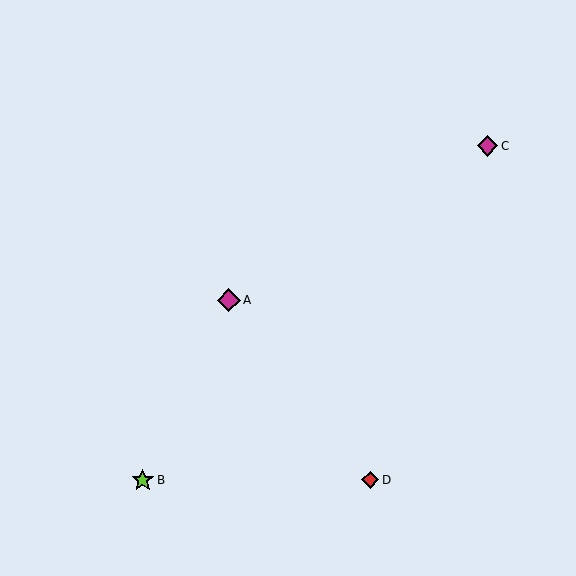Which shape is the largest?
The magenta diamond (labeled A) is the largest.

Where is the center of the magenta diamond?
The center of the magenta diamond is at (487, 146).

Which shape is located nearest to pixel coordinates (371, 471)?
The red diamond (labeled D) at (370, 480) is nearest to that location.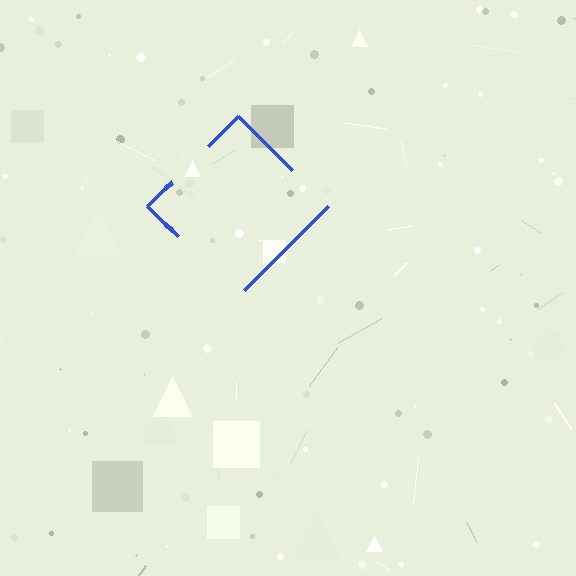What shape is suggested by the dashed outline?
The dashed outline suggests a diamond.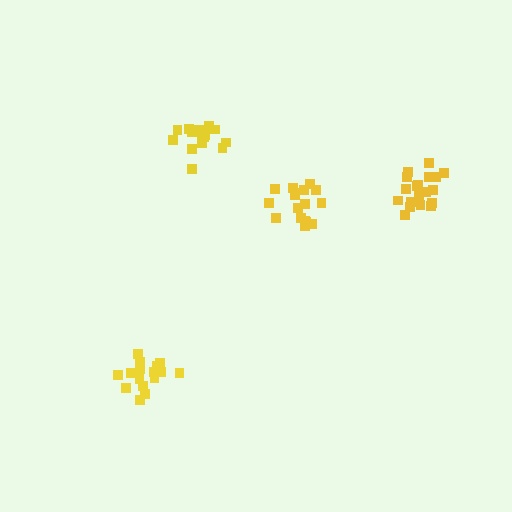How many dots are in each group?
Group 1: 17 dots, Group 2: 17 dots, Group 3: 15 dots, Group 4: 20 dots (69 total).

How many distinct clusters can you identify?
There are 4 distinct clusters.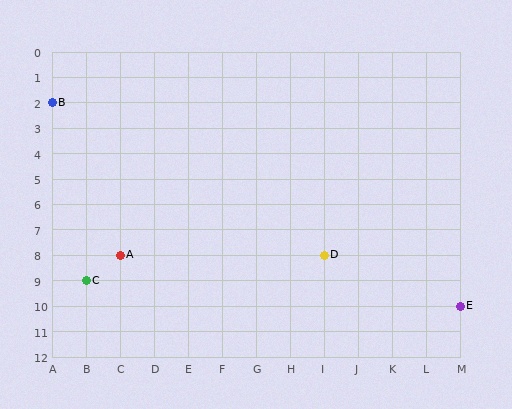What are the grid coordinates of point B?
Point B is at grid coordinates (A, 2).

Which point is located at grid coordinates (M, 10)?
Point E is at (M, 10).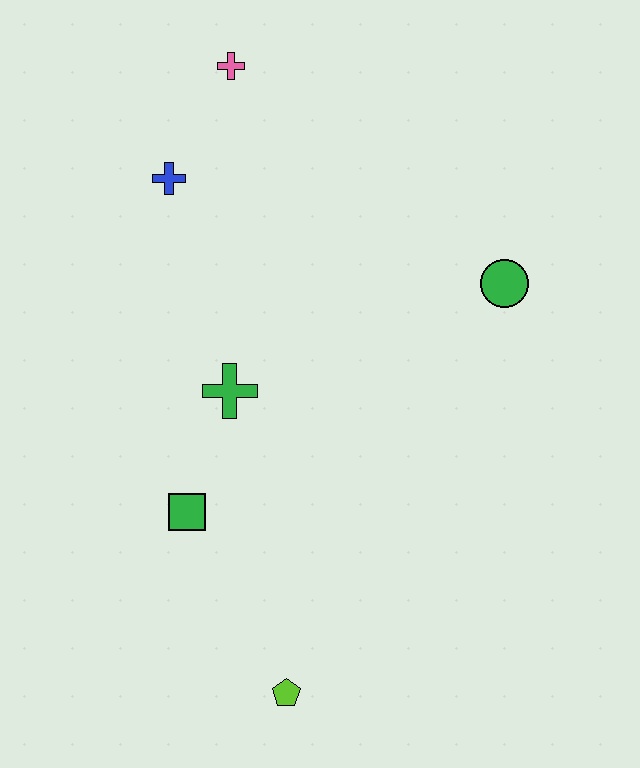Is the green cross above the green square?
Yes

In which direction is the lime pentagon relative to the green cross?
The lime pentagon is below the green cross.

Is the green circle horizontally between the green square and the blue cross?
No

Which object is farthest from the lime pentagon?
The pink cross is farthest from the lime pentagon.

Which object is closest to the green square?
The green cross is closest to the green square.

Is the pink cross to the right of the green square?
Yes